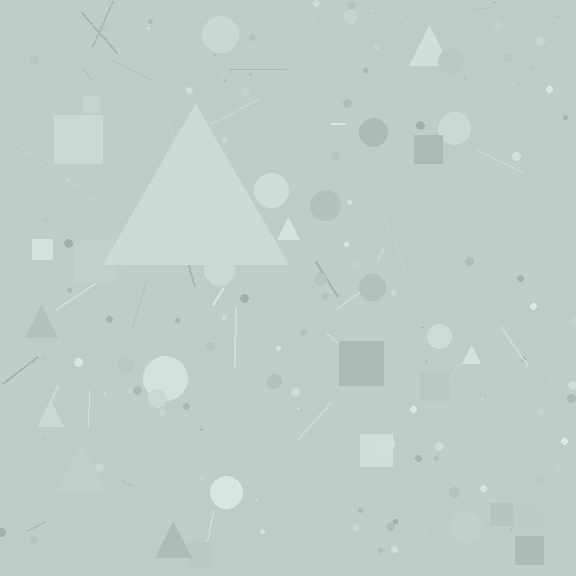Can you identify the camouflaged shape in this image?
The camouflaged shape is a triangle.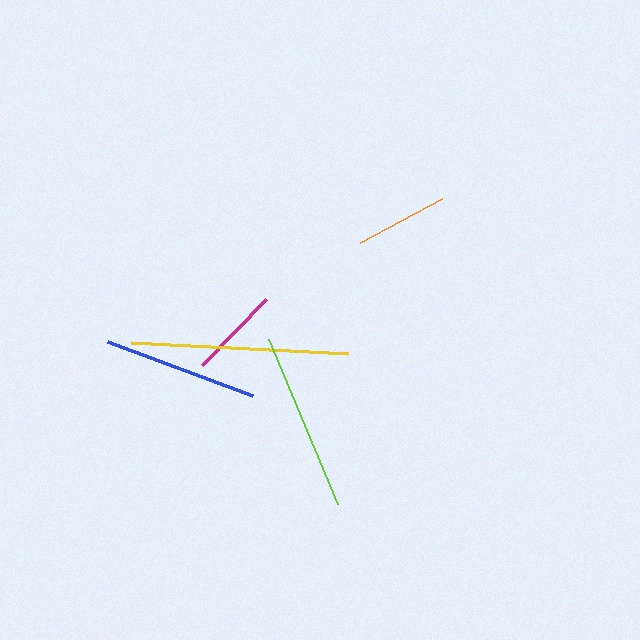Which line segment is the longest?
The yellow line is the longest at approximately 217 pixels.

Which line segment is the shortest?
The magenta line is the shortest at approximately 92 pixels.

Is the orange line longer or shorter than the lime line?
The lime line is longer than the orange line.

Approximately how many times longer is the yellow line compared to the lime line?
The yellow line is approximately 1.2 times the length of the lime line.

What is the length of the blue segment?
The blue segment is approximately 155 pixels long.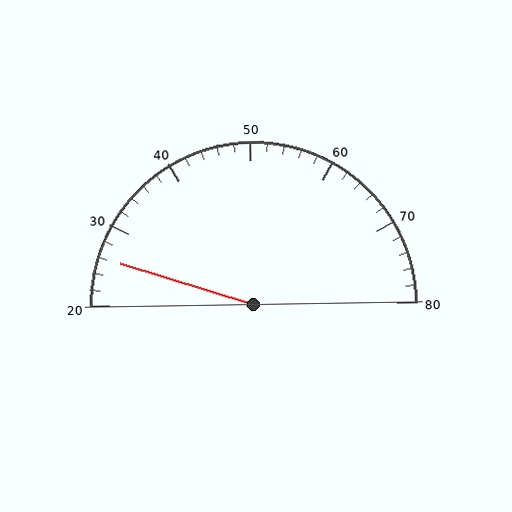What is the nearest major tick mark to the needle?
The nearest major tick mark is 30.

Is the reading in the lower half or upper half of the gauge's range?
The reading is in the lower half of the range (20 to 80).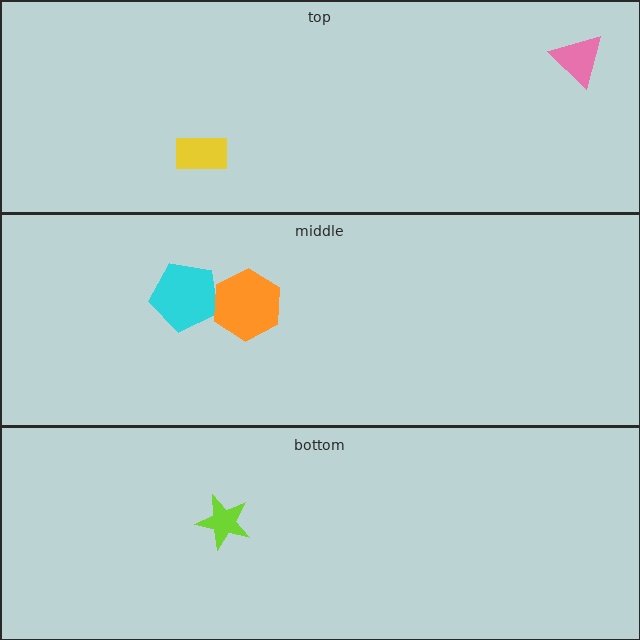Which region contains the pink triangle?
The top region.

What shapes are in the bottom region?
The lime star.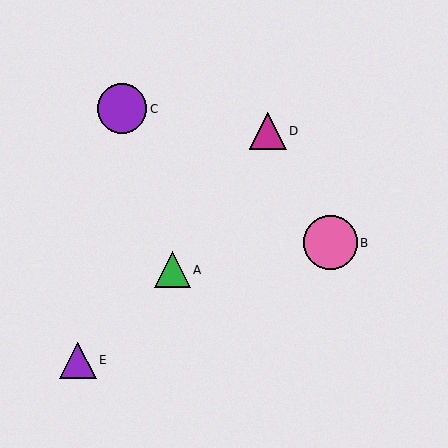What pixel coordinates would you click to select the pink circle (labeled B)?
Click at (331, 243) to select the pink circle B.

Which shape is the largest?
The pink circle (labeled B) is the largest.